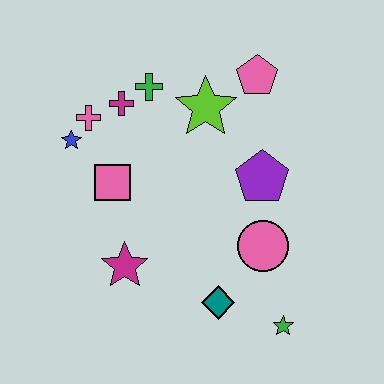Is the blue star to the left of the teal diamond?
Yes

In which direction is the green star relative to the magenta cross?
The green star is below the magenta cross.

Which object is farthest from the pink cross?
The green star is farthest from the pink cross.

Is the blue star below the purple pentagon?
No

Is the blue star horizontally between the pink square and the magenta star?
No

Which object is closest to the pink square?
The blue star is closest to the pink square.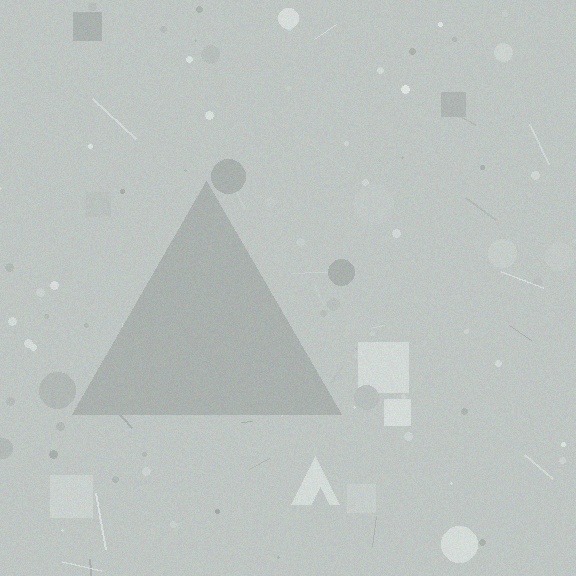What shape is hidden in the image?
A triangle is hidden in the image.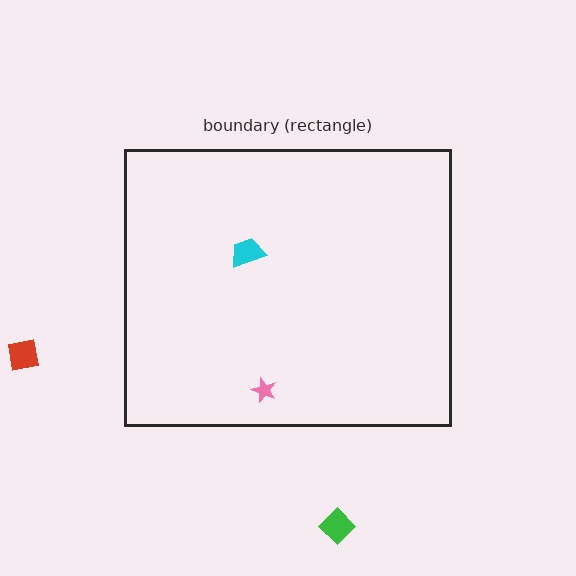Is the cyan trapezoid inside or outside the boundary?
Inside.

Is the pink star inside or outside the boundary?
Inside.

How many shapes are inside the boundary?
2 inside, 2 outside.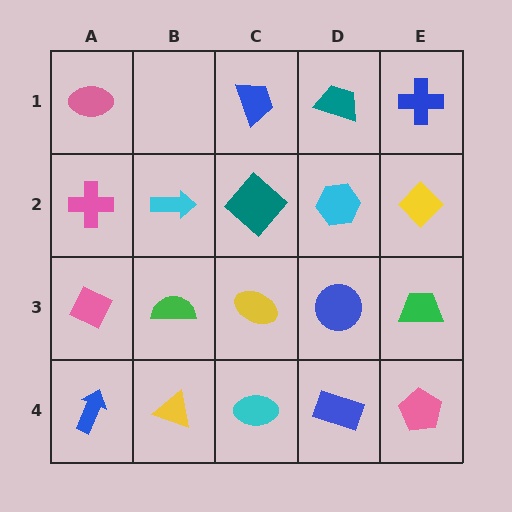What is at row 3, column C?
A yellow ellipse.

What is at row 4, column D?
A blue rectangle.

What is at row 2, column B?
A cyan arrow.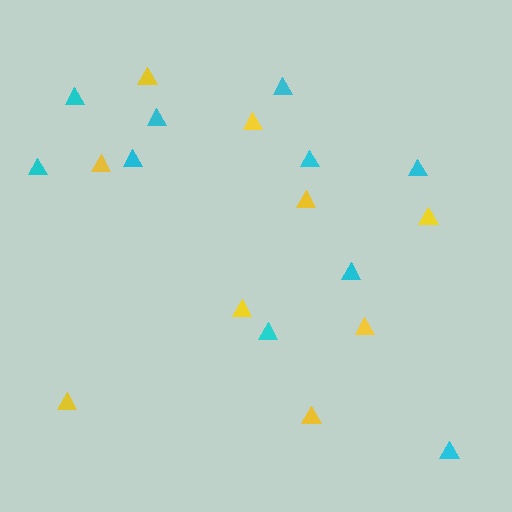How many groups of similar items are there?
There are 2 groups: one group of yellow triangles (9) and one group of cyan triangles (10).